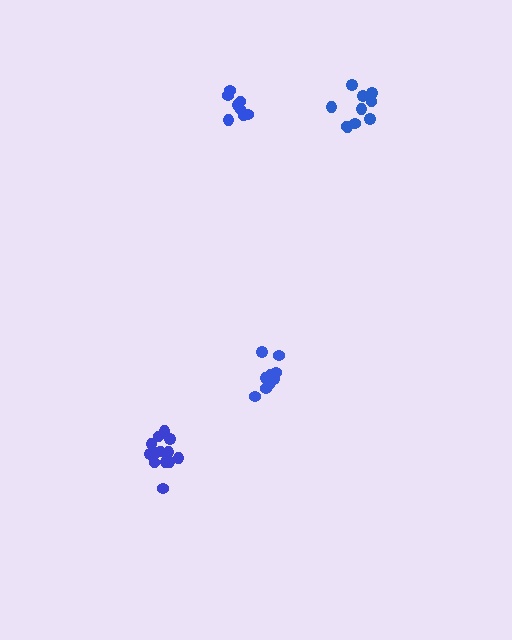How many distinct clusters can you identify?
There are 4 distinct clusters.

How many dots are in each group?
Group 1: 8 dots, Group 2: 14 dots, Group 3: 9 dots, Group 4: 10 dots (41 total).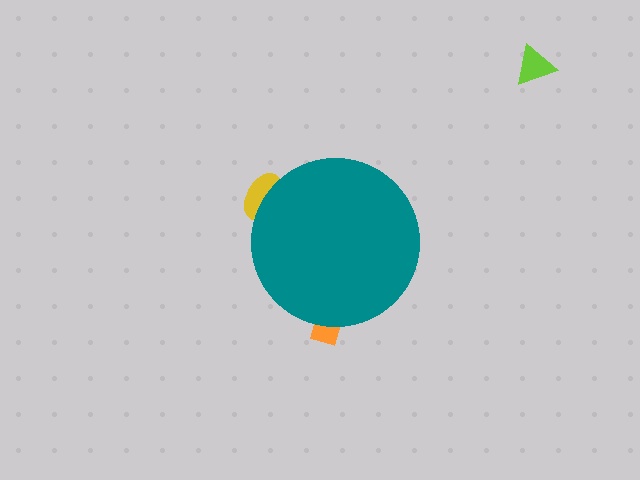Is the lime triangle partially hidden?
No, the lime triangle is fully visible.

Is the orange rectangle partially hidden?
Yes, the orange rectangle is partially hidden behind the teal circle.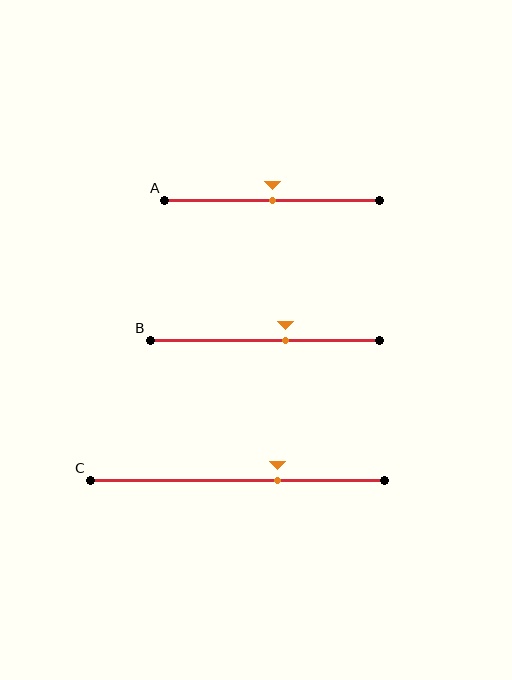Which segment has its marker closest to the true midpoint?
Segment A has its marker closest to the true midpoint.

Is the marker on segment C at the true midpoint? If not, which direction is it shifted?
No, the marker on segment C is shifted to the right by about 14% of the segment length.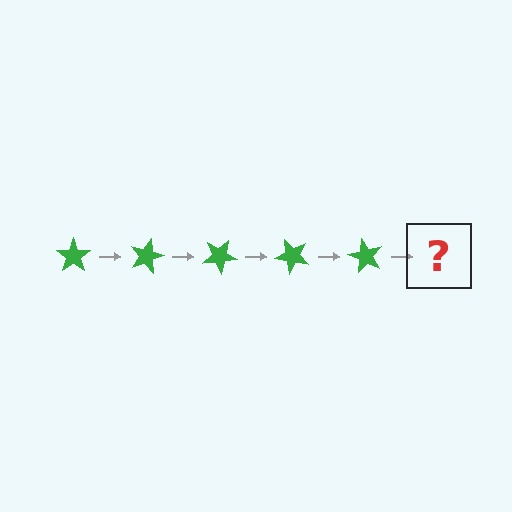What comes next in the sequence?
The next element should be a green star rotated 75 degrees.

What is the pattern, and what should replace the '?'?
The pattern is that the star rotates 15 degrees each step. The '?' should be a green star rotated 75 degrees.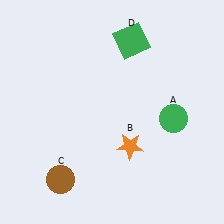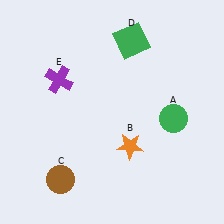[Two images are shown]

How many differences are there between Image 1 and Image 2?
There is 1 difference between the two images.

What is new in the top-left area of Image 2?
A purple cross (E) was added in the top-left area of Image 2.